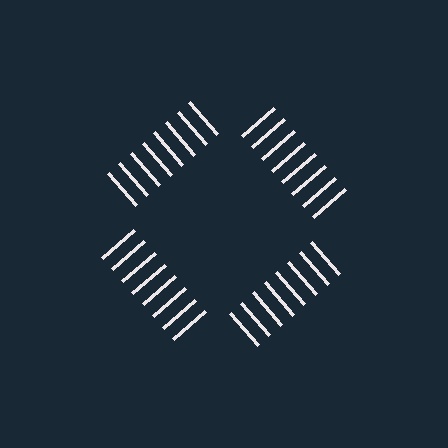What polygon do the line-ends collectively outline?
An illusory square — the line segments terminate on its edges but no continuous stroke is drawn.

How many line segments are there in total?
32 — 8 along each of the 4 edges.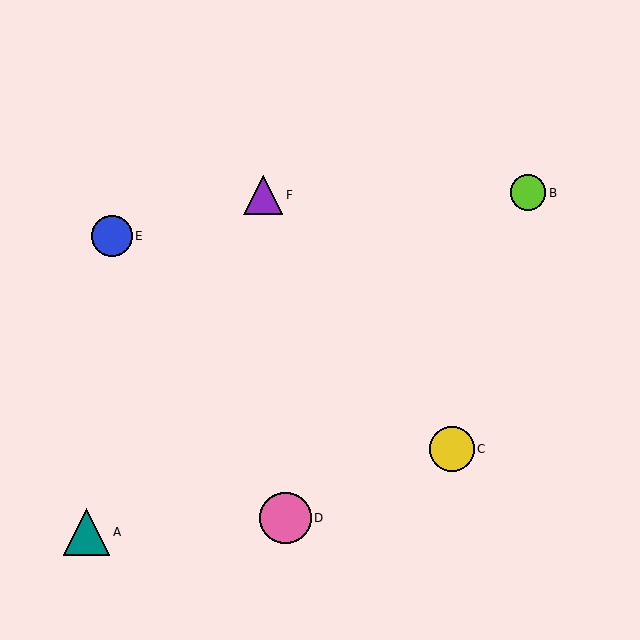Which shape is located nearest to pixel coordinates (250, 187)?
The purple triangle (labeled F) at (263, 195) is nearest to that location.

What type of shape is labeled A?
Shape A is a teal triangle.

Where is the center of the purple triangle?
The center of the purple triangle is at (263, 195).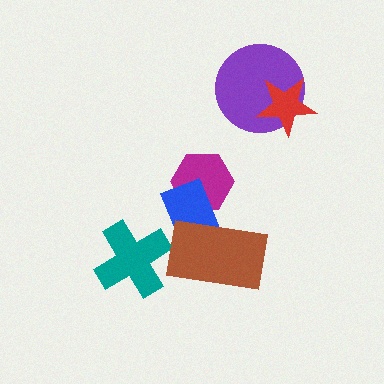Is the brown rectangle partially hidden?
No, no other shape covers it.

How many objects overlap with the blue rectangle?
2 objects overlap with the blue rectangle.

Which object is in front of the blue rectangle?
The brown rectangle is in front of the blue rectangle.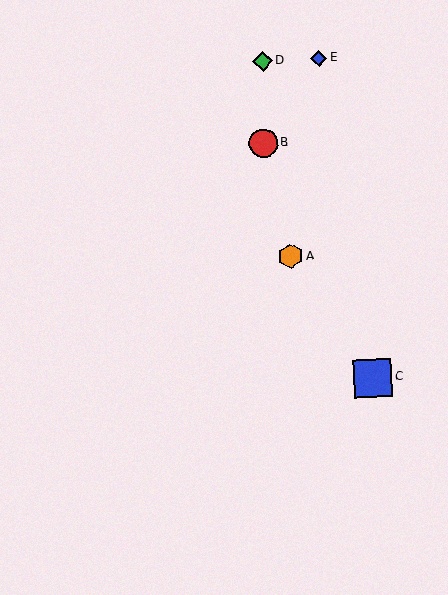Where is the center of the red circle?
The center of the red circle is at (263, 143).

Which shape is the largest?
The blue square (labeled C) is the largest.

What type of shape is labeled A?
Shape A is an orange hexagon.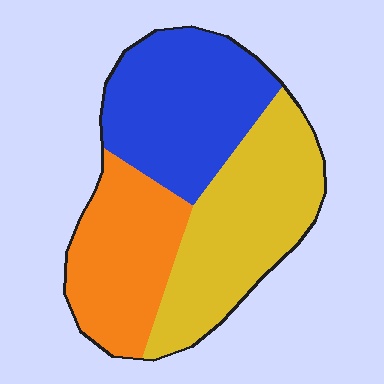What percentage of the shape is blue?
Blue takes up about one third (1/3) of the shape.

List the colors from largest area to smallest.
From largest to smallest: yellow, blue, orange.